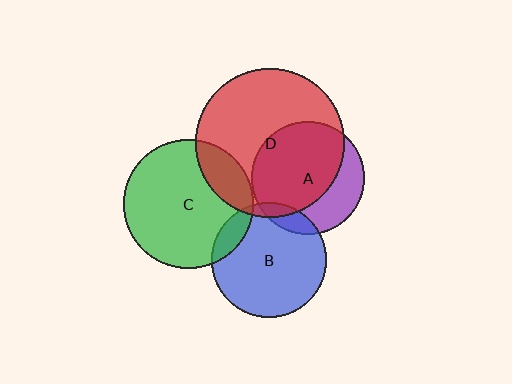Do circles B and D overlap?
Yes.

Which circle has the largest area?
Circle D (red).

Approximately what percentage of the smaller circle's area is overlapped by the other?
Approximately 5%.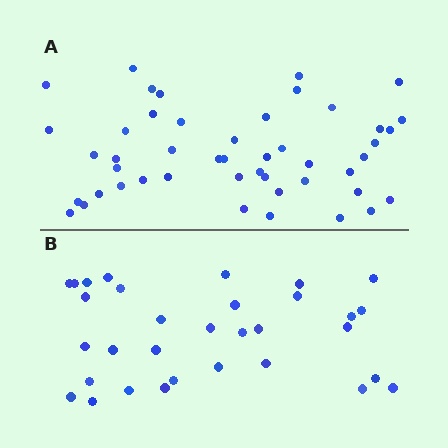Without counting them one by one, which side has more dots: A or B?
Region A (the top region) has more dots.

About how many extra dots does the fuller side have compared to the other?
Region A has approximately 15 more dots than region B.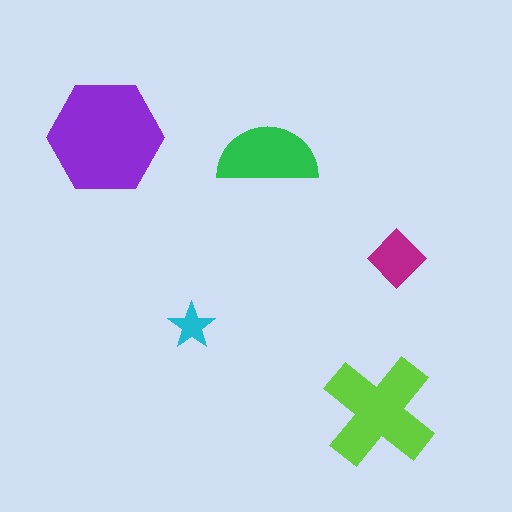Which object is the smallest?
The cyan star.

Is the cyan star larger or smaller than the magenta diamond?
Smaller.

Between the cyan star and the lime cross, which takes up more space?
The lime cross.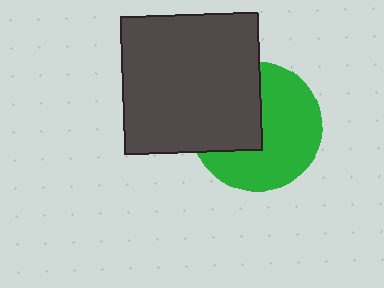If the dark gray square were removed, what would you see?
You would see the complete green circle.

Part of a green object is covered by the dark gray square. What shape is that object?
It is a circle.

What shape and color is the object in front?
The object in front is a dark gray square.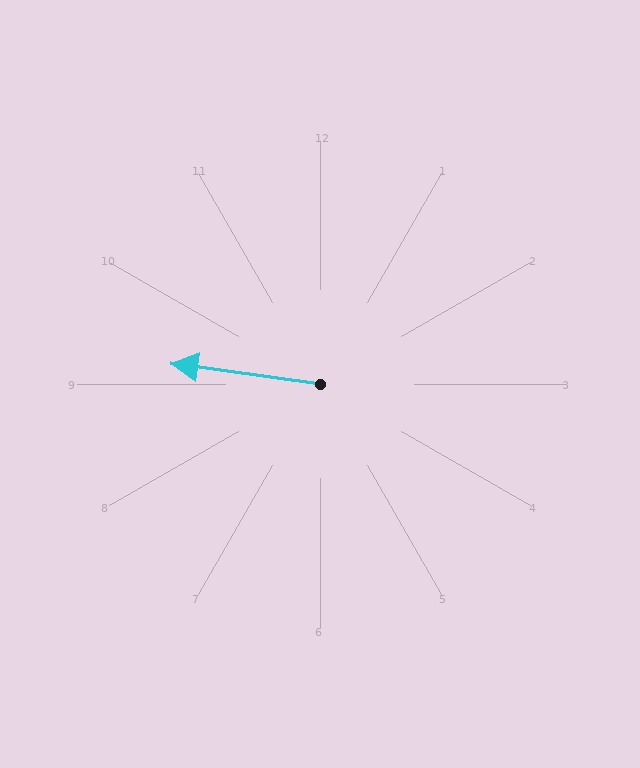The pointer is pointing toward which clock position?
Roughly 9 o'clock.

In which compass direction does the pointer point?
West.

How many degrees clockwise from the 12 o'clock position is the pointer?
Approximately 278 degrees.